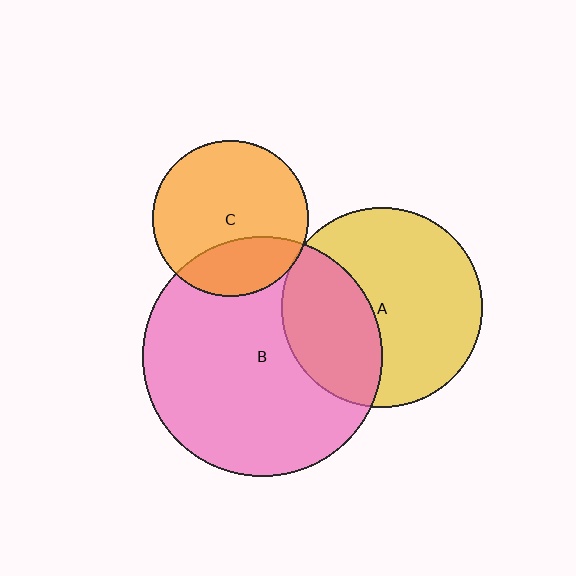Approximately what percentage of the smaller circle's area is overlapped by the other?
Approximately 35%.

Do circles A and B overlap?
Yes.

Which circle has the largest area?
Circle B (pink).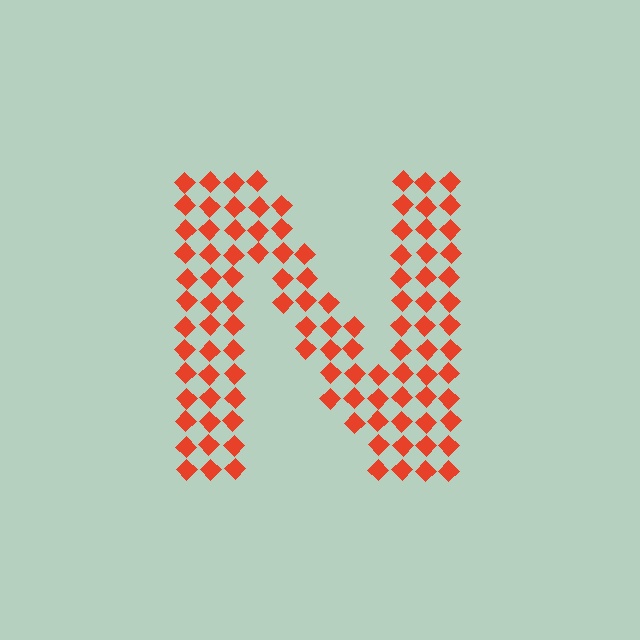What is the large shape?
The large shape is the letter N.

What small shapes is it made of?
It is made of small diamonds.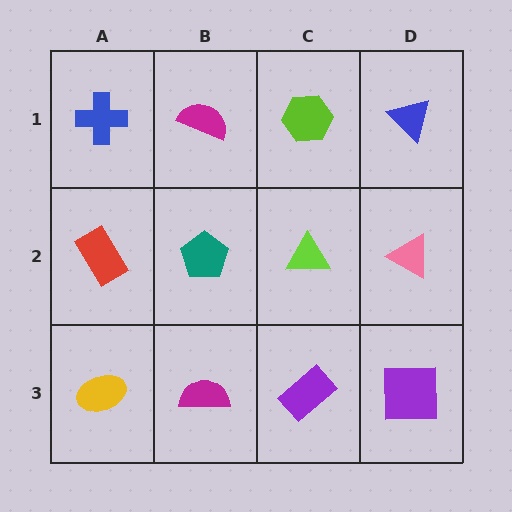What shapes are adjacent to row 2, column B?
A magenta semicircle (row 1, column B), a magenta semicircle (row 3, column B), a red rectangle (row 2, column A), a lime triangle (row 2, column C).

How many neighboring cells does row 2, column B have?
4.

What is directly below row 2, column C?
A purple rectangle.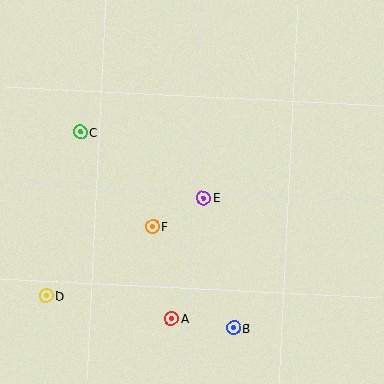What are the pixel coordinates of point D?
Point D is at (46, 296).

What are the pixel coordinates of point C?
Point C is at (80, 132).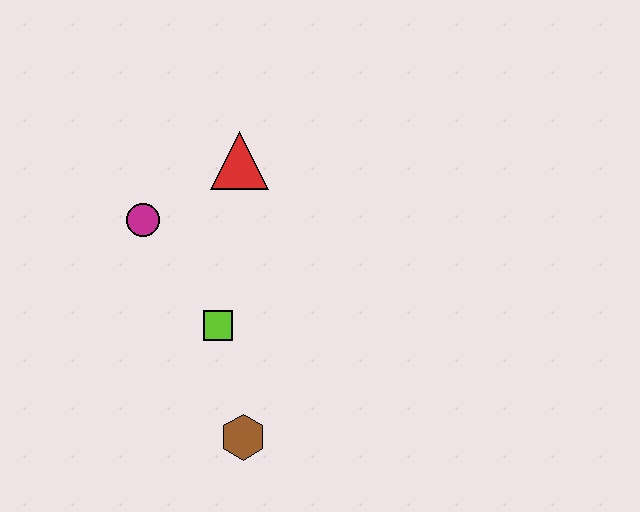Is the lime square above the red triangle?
No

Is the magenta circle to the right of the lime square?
No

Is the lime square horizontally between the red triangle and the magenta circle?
Yes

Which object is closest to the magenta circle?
The red triangle is closest to the magenta circle.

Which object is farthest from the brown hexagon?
The red triangle is farthest from the brown hexagon.